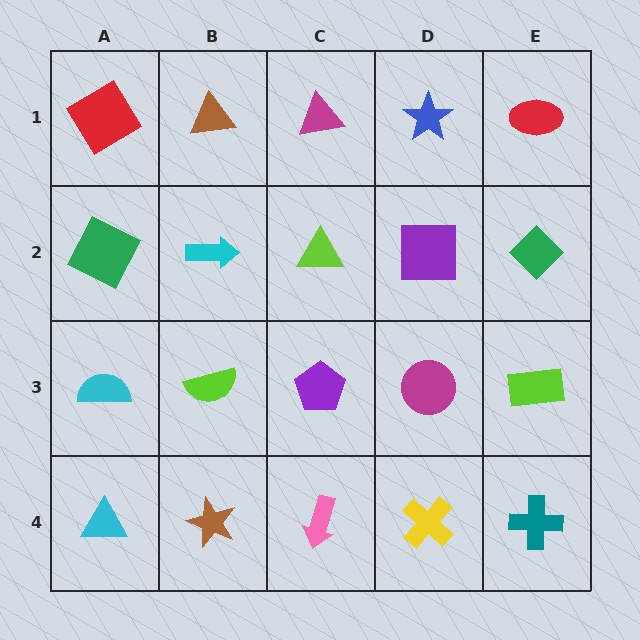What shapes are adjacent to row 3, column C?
A lime triangle (row 2, column C), a pink arrow (row 4, column C), a lime semicircle (row 3, column B), a magenta circle (row 3, column D).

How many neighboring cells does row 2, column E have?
3.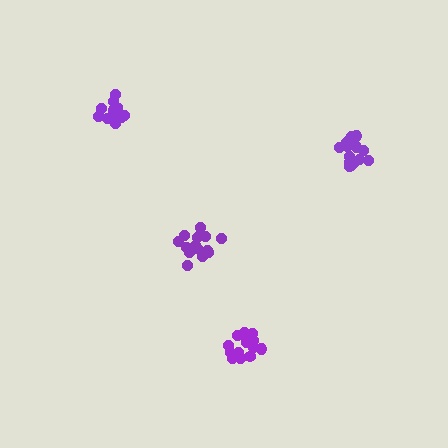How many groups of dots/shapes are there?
There are 4 groups.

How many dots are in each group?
Group 1: 14 dots, Group 2: 15 dots, Group 3: 15 dots, Group 4: 15 dots (59 total).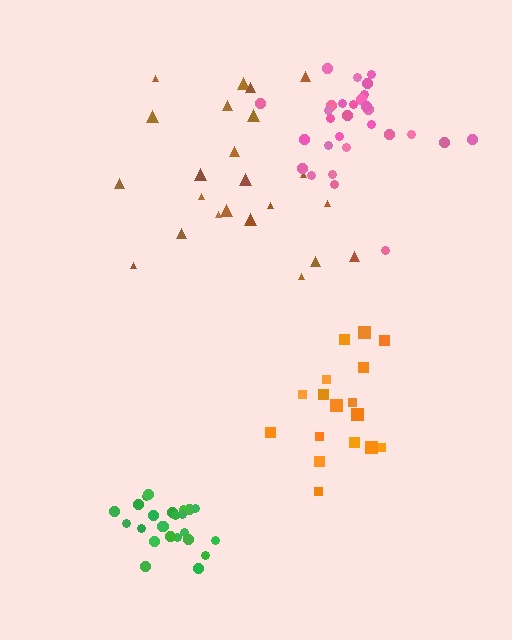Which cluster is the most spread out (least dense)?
Brown.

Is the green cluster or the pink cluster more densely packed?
Green.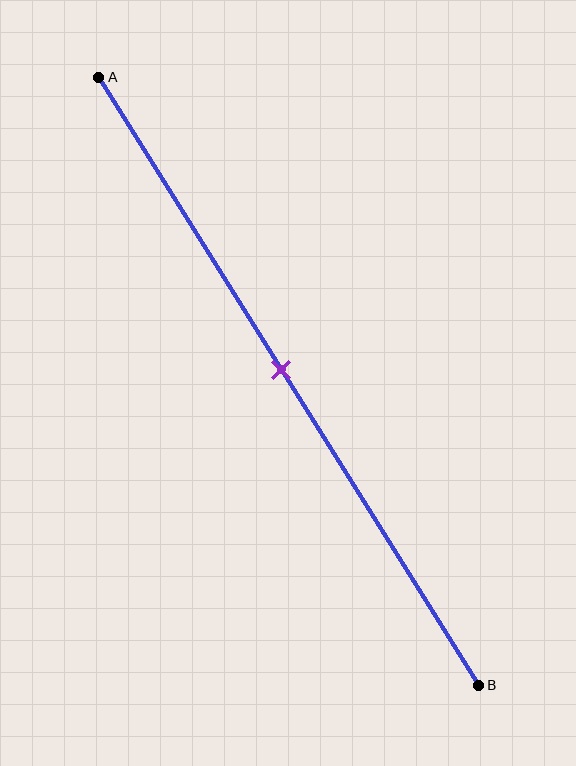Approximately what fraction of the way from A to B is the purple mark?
The purple mark is approximately 50% of the way from A to B.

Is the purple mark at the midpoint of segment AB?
Yes, the mark is approximately at the midpoint.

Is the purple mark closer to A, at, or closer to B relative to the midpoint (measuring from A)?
The purple mark is approximately at the midpoint of segment AB.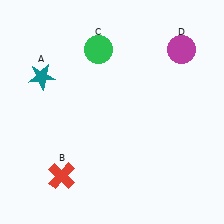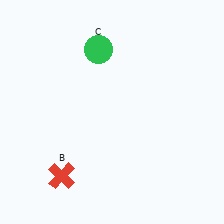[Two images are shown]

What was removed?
The teal star (A), the magenta circle (D) were removed in Image 2.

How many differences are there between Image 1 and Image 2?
There are 2 differences between the two images.